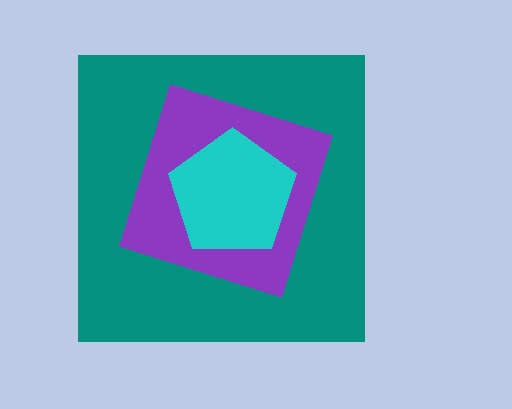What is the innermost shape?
The cyan pentagon.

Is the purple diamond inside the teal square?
Yes.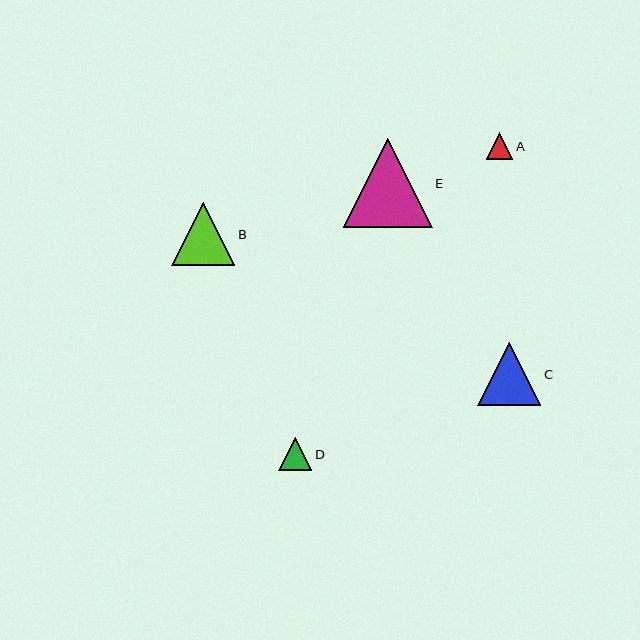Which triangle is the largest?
Triangle E is the largest with a size of approximately 88 pixels.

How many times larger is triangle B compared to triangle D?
Triangle B is approximately 1.9 times the size of triangle D.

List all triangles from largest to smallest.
From largest to smallest: E, B, C, D, A.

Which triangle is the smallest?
Triangle A is the smallest with a size of approximately 27 pixels.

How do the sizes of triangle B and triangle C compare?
Triangle B and triangle C are approximately the same size.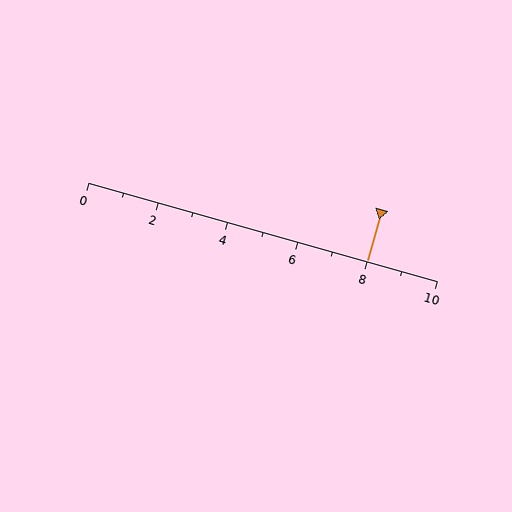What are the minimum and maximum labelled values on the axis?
The axis runs from 0 to 10.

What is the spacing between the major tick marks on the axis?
The major ticks are spaced 2 apart.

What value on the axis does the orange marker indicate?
The marker indicates approximately 8.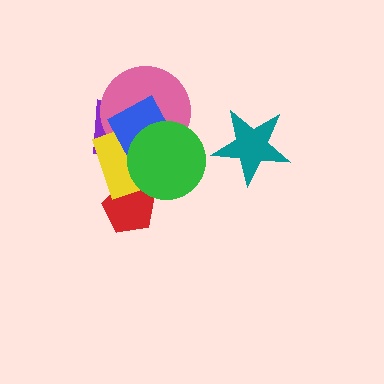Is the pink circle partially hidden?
Yes, it is partially covered by another shape.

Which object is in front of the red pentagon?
The yellow diamond is in front of the red pentagon.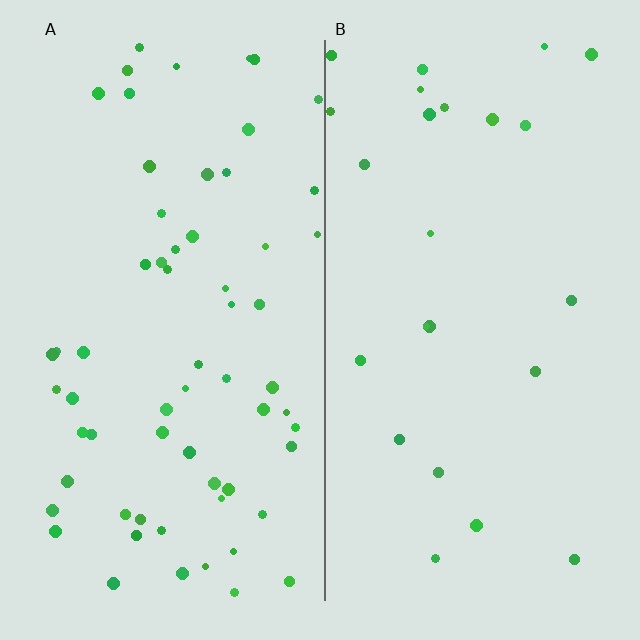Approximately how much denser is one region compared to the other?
Approximately 2.6× — region A over region B.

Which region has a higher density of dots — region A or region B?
A (the left).